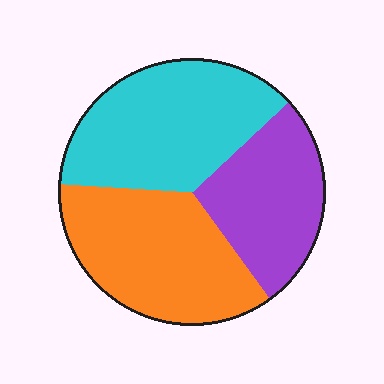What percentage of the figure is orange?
Orange takes up about three eighths (3/8) of the figure.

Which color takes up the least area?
Purple, at roughly 25%.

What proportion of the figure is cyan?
Cyan takes up between a third and a half of the figure.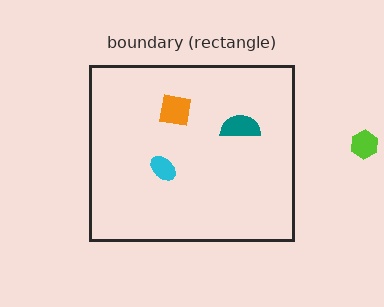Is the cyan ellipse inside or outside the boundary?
Inside.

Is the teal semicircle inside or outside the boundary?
Inside.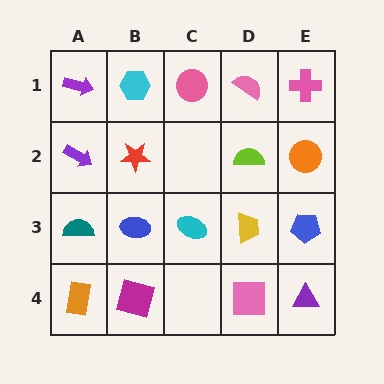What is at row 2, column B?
A red star.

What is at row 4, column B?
A magenta square.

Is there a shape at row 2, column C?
No, that cell is empty.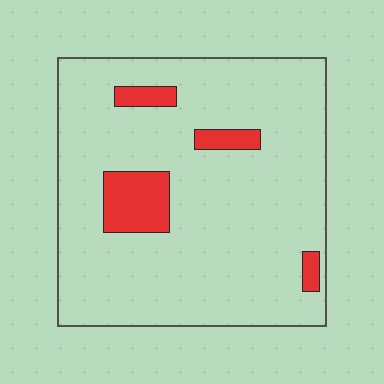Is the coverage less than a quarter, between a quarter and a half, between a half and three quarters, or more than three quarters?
Less than a quarter.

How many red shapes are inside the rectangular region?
4.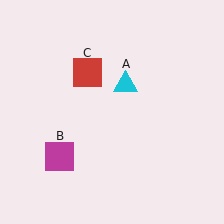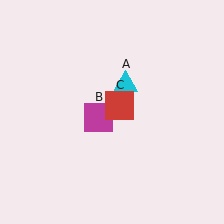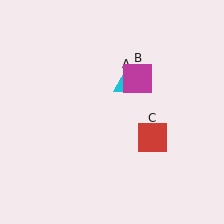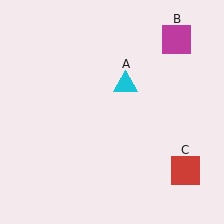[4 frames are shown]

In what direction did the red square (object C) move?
The red square (object C) moved down and to the right.